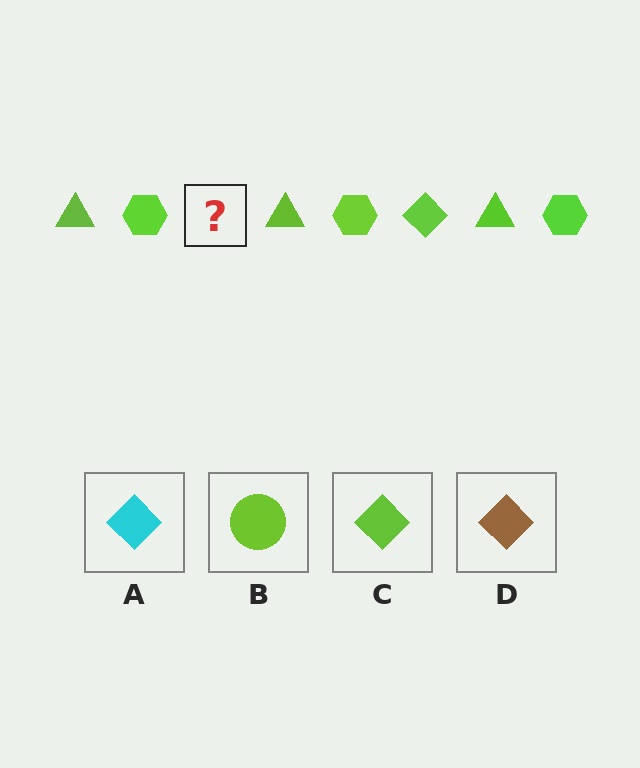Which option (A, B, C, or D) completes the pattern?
C.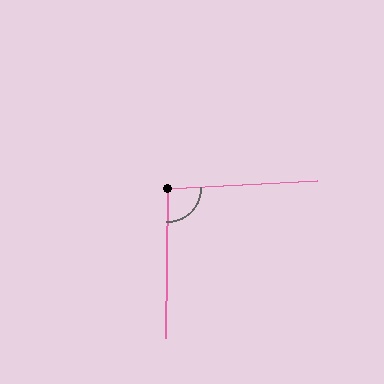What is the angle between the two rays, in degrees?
Approximately 94 degrees.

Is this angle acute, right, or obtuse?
It is approximately a right angle.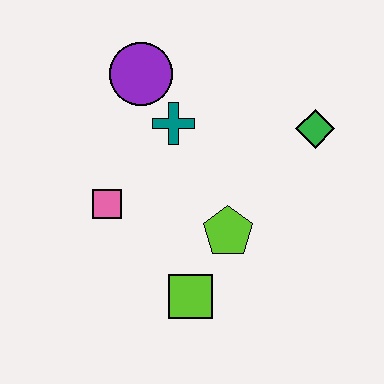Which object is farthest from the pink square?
The green diamond is farthest from the pink square.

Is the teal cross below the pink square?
No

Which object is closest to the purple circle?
The teal cross is closest to the purple circle.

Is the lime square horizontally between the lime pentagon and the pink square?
Yes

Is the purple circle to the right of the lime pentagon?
No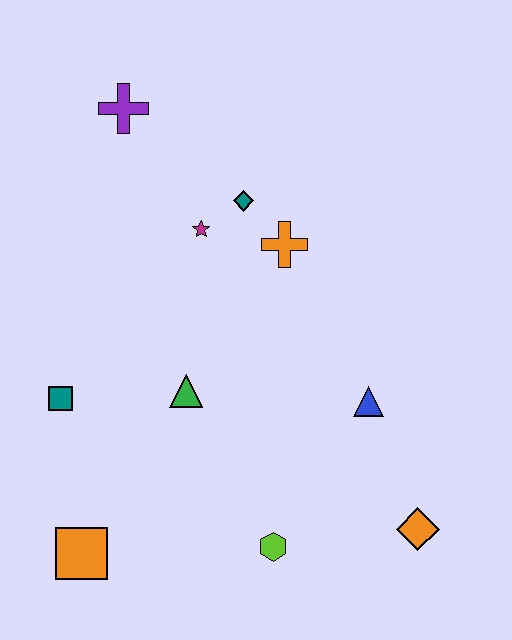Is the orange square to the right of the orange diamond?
No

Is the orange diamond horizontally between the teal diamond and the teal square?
No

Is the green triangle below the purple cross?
Yes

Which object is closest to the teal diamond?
The magenta star is closest to the teal diamond.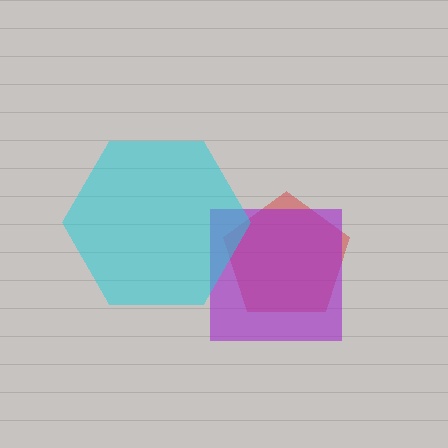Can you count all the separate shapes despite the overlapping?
Yes, there are 3 separate shapes.